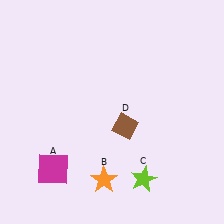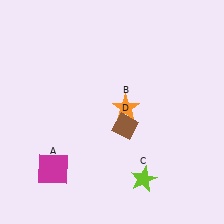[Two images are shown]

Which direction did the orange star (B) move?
The orange star (B) moved up.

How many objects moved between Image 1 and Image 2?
1 object moved between the two images.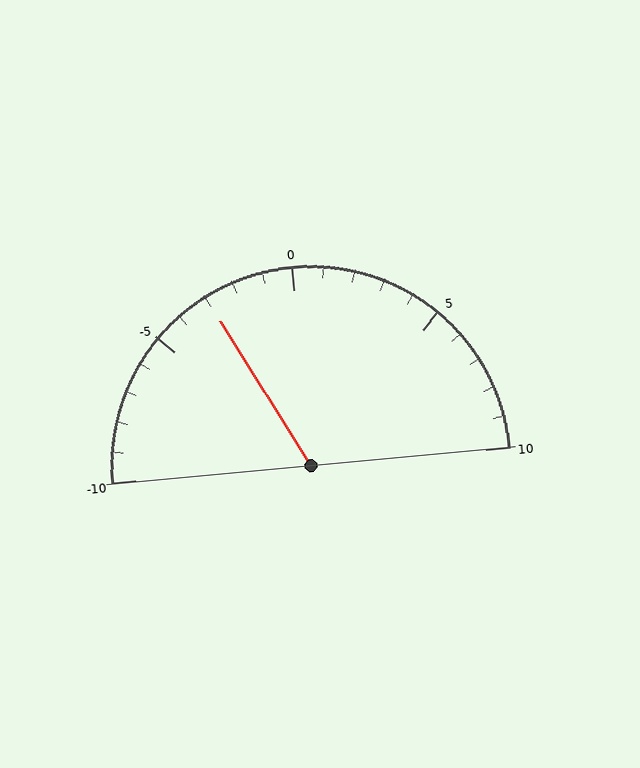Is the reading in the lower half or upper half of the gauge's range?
The reading is in the lower half of the range (-10 to 10).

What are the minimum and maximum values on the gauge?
The gauge ranges from -10 to 10.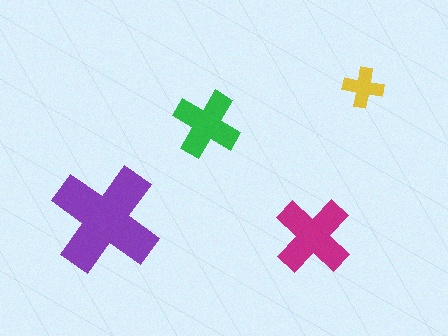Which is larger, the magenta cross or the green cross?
The magenta one.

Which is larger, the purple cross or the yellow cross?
The purple one.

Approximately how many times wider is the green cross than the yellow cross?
About 1.5 times wider.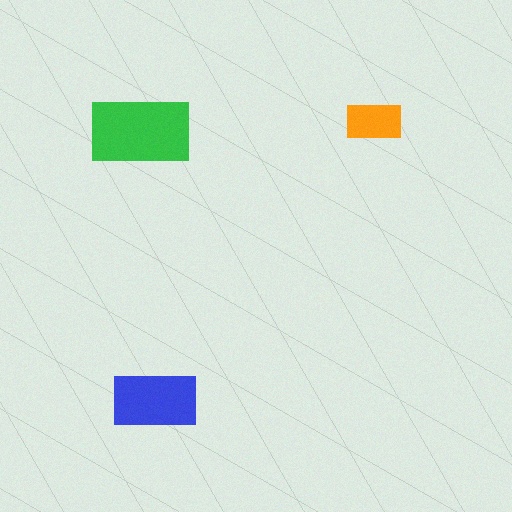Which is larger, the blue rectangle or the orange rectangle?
The blue one.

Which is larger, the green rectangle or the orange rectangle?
The green one.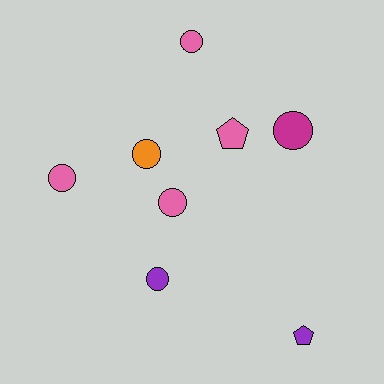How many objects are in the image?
There are 8 objects.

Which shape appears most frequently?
Circle, with 6 objects.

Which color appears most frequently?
Pink, with 4 objects.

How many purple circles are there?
There is 1 purple circle.